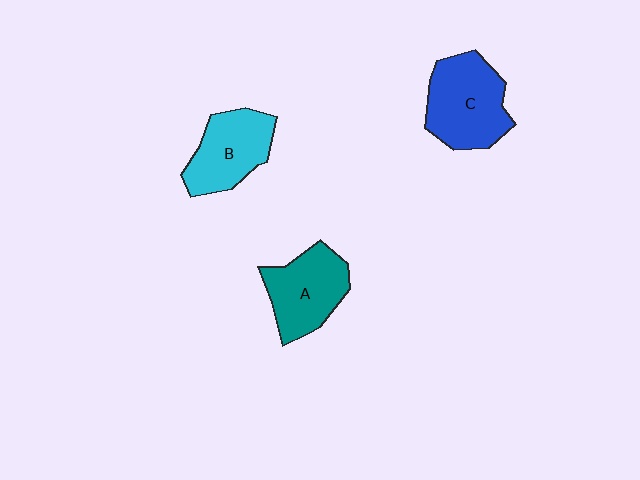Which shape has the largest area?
Shape C (blue).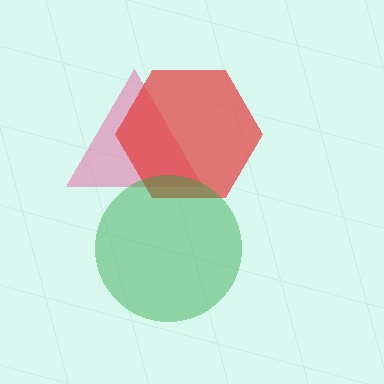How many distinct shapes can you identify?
There are 3 distinct shapes: a pink triangle, a red hexagon, a green circle.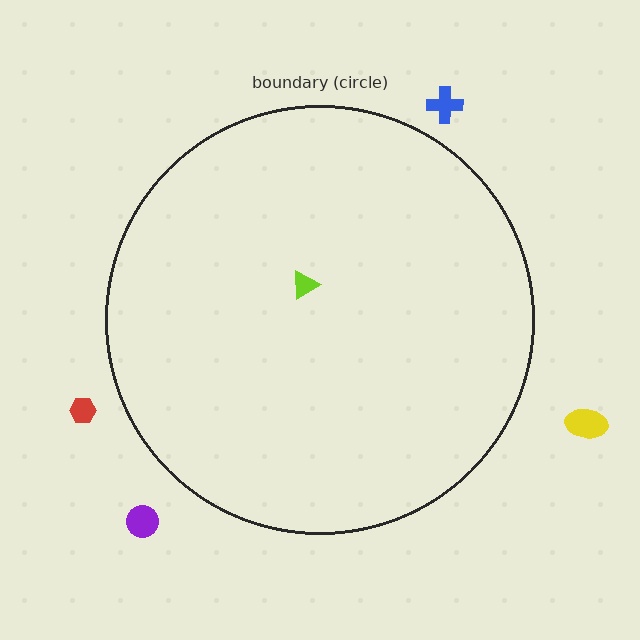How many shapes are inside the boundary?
1 inside, 4 outside.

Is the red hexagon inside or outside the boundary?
Outside.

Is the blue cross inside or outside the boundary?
Outside.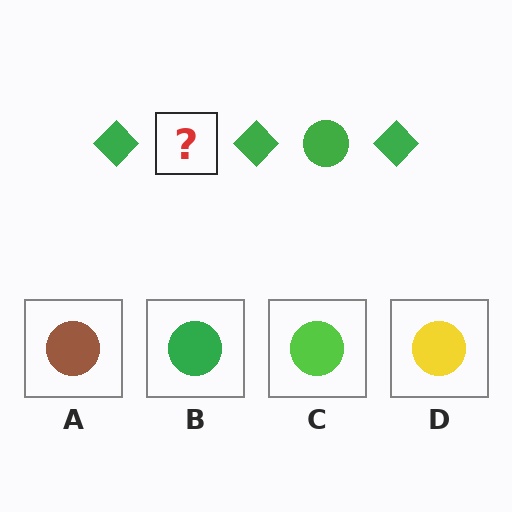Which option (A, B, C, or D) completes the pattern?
B.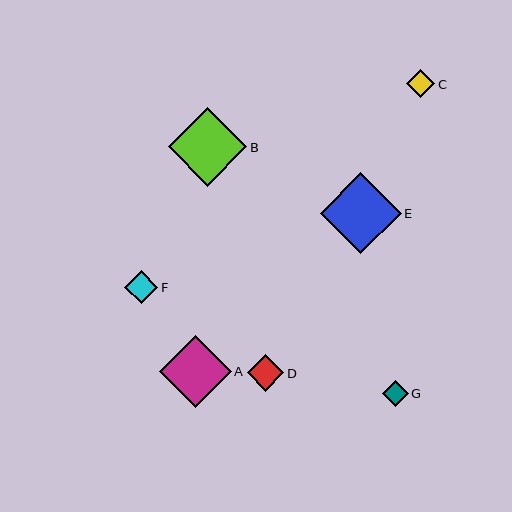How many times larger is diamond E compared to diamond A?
Diamond E is approximately 1.1 times the size of diamond A.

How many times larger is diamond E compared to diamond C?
Diamond E is approximately 2.9 times the size of diamond C.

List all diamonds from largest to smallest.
From largest to smallest: E, B, A, D, F, C, G.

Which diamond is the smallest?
Diamond G is the smallest with a size of approximately 26 pixels.